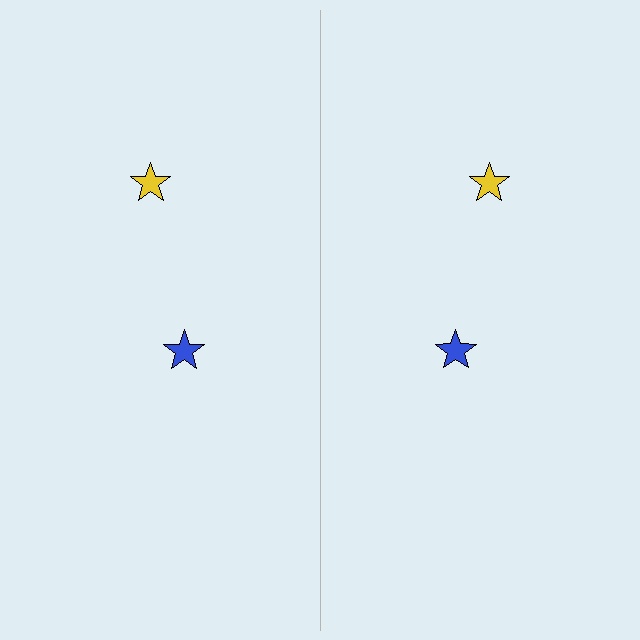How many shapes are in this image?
There are 4 shapes in this image.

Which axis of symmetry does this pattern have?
The pattern has a vertical axis of symmetry running through the center of the image.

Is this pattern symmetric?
Yes, this pattern has bilateral (reflection) symmetry.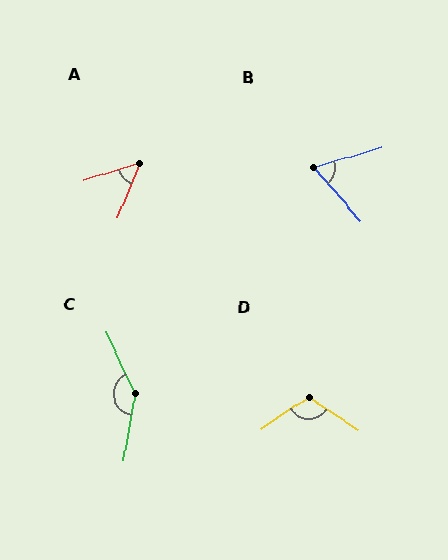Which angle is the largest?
C, at approximately 146 degrees.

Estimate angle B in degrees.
Approximately 66 degrees.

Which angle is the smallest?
A, at approximately 49 degrees.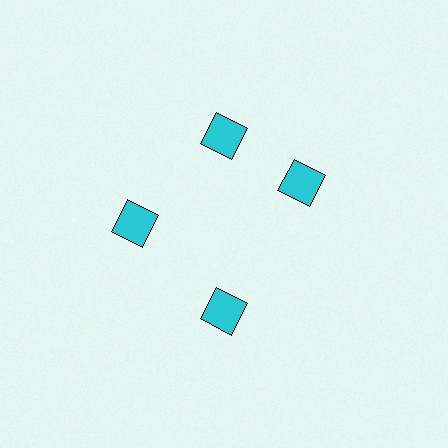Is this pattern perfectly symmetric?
No. The 4 cyan squares are arranged in a ring, but one element near the 3 o'clock position is rotated out of alignment along the ring, breaking the 4-fold rotational symmetry.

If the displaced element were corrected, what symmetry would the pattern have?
It would have 4-fold rotational symmetry — the pattern would map onto itself every 90 degrees.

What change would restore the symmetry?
The symmetry would be restored by rotating it back into even spacing with its neighbors so that all 4 squares sit at equal angles and equal distance from the center.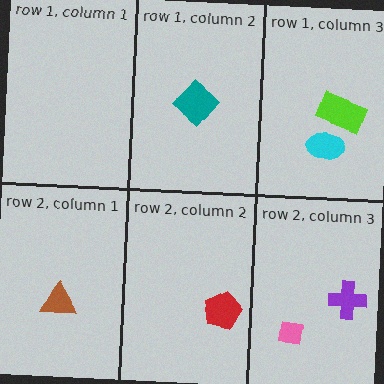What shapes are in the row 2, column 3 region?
The purple cross, the pink square.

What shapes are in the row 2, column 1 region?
The brown triangle.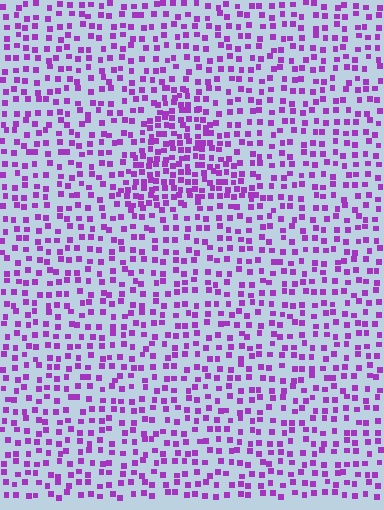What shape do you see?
I see a triangle.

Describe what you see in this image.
The image contains small purple elements arranged at two different densities. A triangle-shaped region is visible where the elements are more densely packed than the surrounding area.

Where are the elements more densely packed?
The elements are more densely packed inside the triangle boundary.